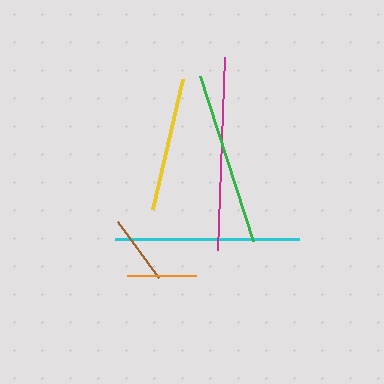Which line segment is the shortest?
The brown line is the shortest at approximately 69 pixels.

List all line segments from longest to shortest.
From longest to shortest: magenta, cyan, green, yellow, orange, brown.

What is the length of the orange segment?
The orange segment is approximately 69 pixels long.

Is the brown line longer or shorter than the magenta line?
The magenta line is longer than the brown line.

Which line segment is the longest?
The magenta line is the longest at approximately 193 pixels.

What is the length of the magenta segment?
The magenta segment is approximately 193 pixels long.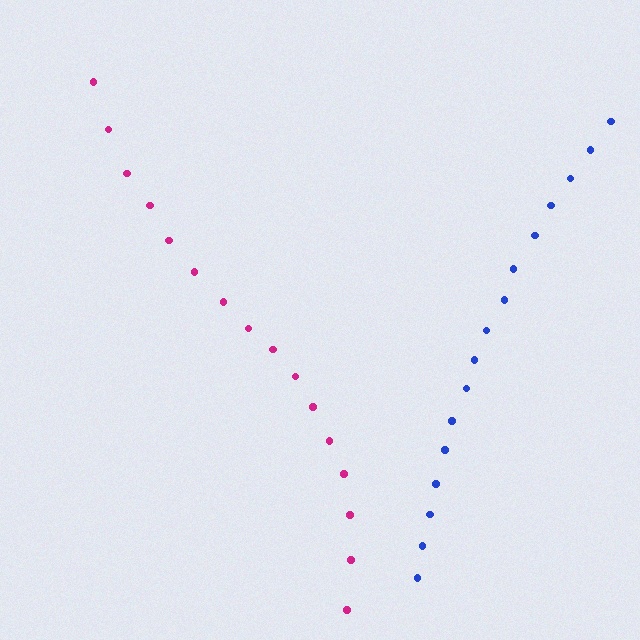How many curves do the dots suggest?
There are 2 distinct paths.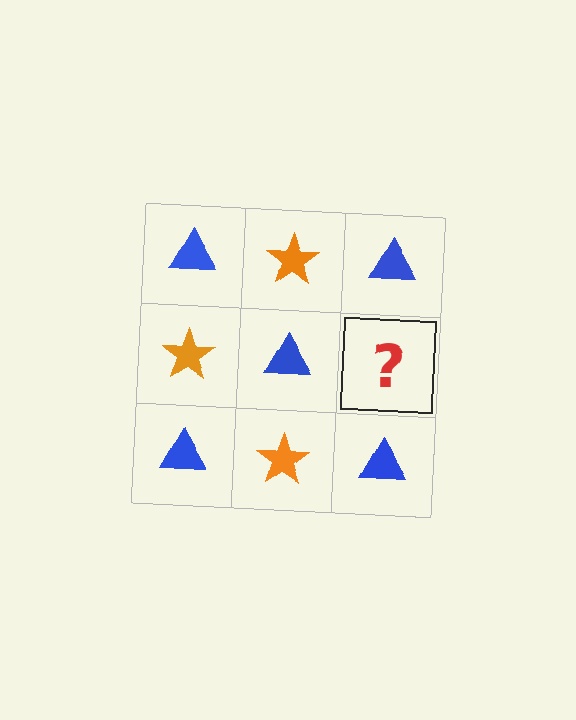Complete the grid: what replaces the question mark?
The question mark should be replaced with an orange star.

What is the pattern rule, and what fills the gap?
The rule is that it alternates blue triangle and orange star in a checkerboard pattern. The gap should be filled with an orange star.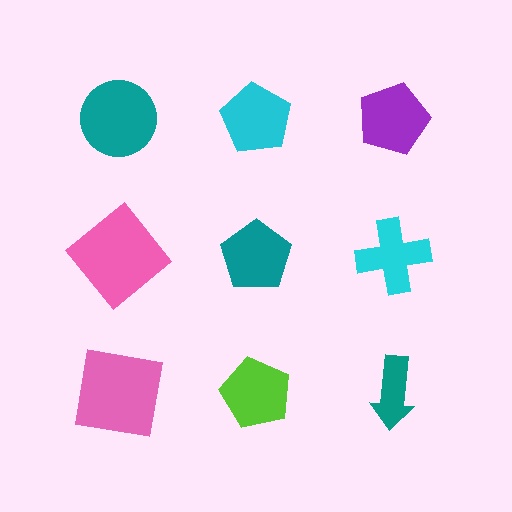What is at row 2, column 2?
A teal pentagon.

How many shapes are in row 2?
3 shapes.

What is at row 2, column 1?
A pink diamond.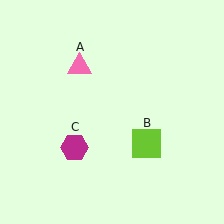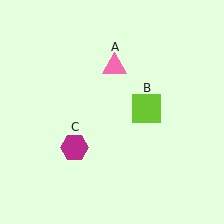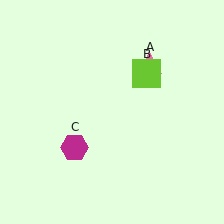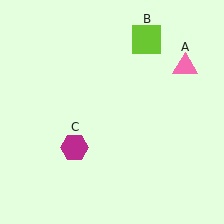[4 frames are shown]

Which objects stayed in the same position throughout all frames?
Magenta hexagon (object C) remained stationary.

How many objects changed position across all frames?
2 objects changed position: pink triangle (object A), lime square (object B).